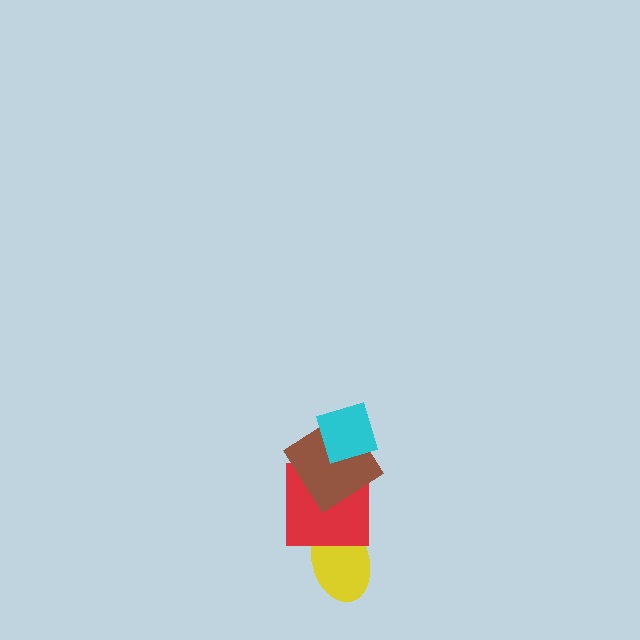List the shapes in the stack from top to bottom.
From top to bottom: the cyan diamond, the brown diamond, the red square, the yellow ellipse.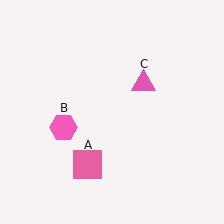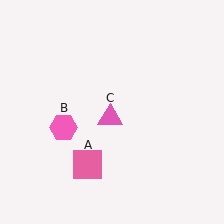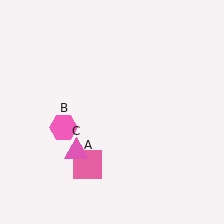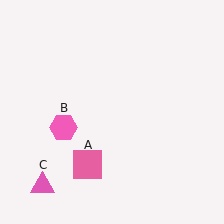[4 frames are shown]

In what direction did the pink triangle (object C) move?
The pink triangle (object C) moved down and to the left.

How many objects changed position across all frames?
1 object changed position: pink triangle (object C).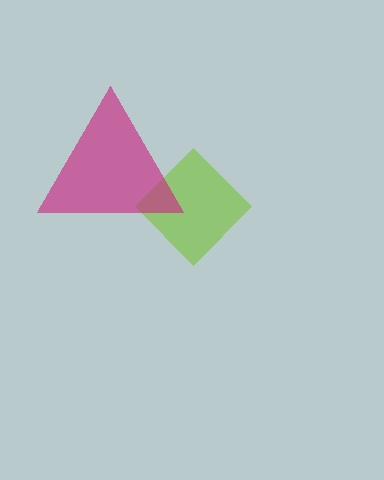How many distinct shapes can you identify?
There are 2 distinct shapes: a lime diamond, a magenta triangle.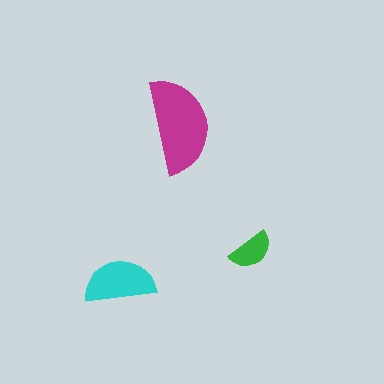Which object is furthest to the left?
The cyan semicircle is leftmost.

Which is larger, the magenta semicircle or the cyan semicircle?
The magenta one.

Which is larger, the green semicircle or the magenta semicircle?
The magenta one.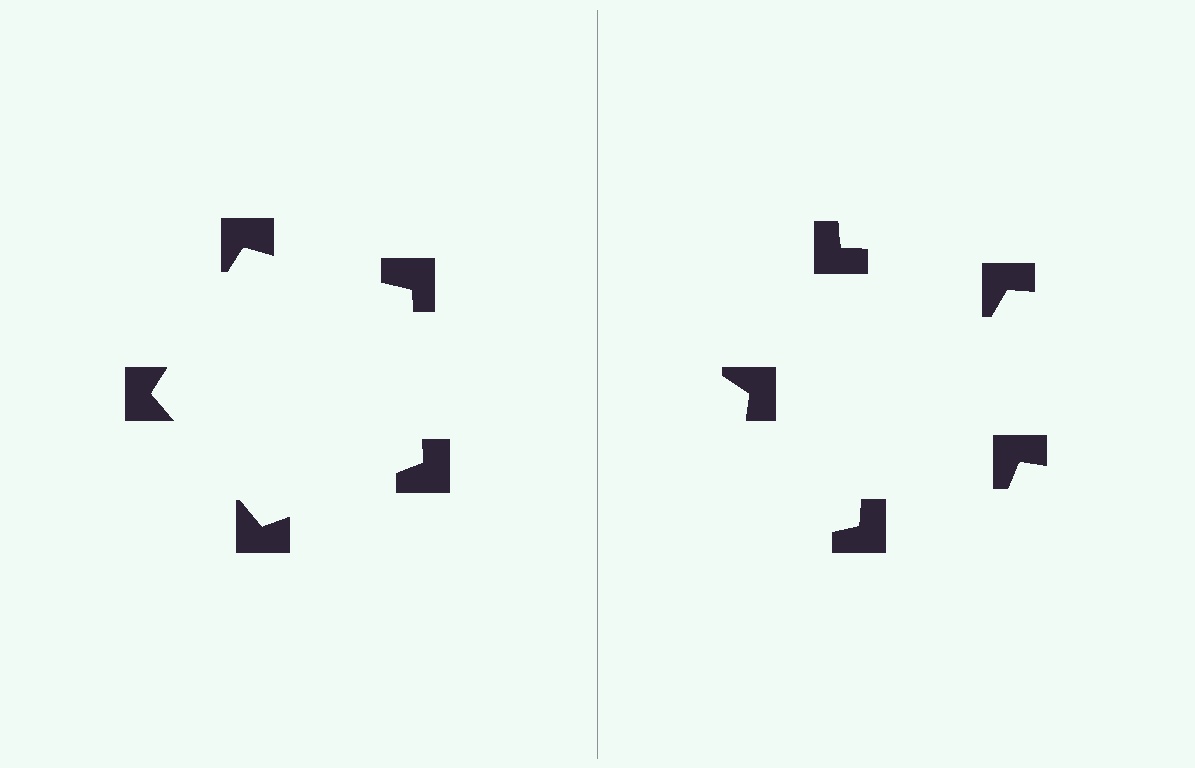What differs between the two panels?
The notched squares are positioned identically on both sides; only the wedge orientations differ. On the left they align to a pentagon; on the right they are misaligned.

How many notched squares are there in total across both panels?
10 — 5 on each side.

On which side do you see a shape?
An illusory pentagon appears on the left side. On the right side the wedge cuts are rotated, so no coherent shape forms.